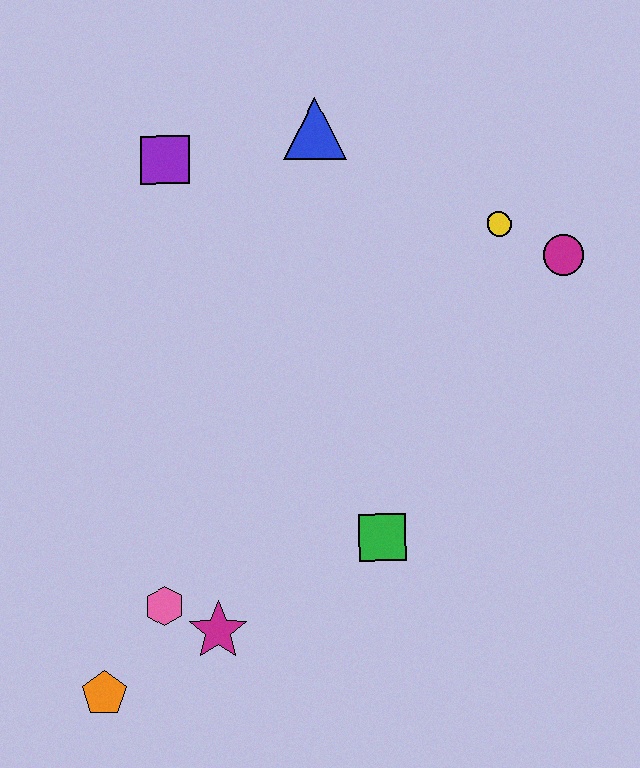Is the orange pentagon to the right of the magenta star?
No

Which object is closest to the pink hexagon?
The magenta star is closest to the pink hexagon.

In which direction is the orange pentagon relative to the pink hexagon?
The orange pentagon is below the pink hexagon.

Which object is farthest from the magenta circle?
The orange pentagon is farthest from the magenta circle.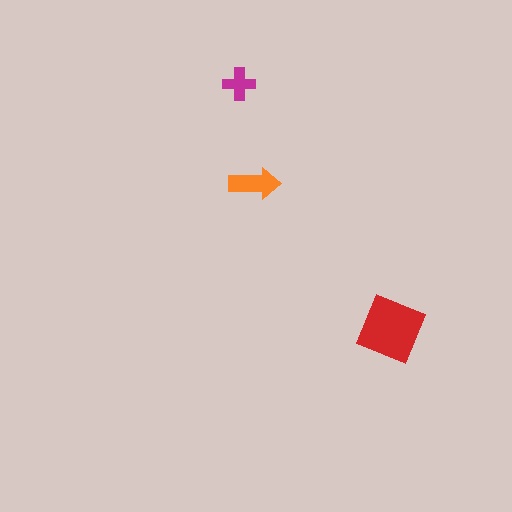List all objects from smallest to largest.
The magenta cross, the orange arrow, the red square.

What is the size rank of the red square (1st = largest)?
1st.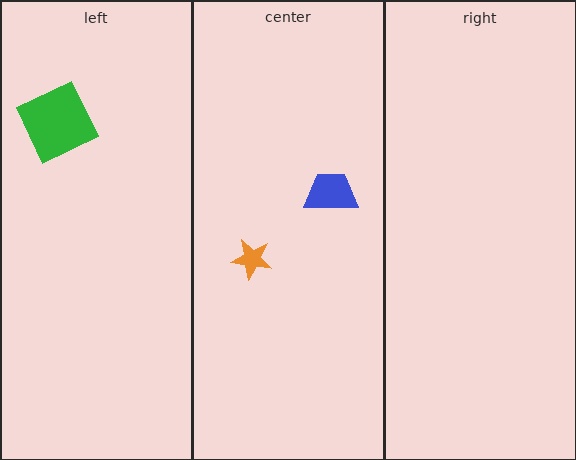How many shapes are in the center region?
2.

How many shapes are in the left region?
1.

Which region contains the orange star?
The center region.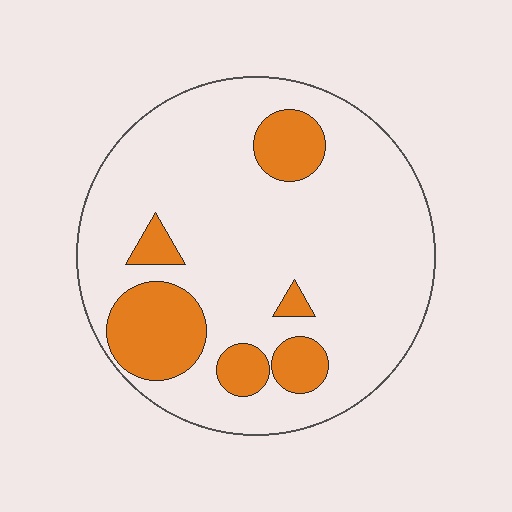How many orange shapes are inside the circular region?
6.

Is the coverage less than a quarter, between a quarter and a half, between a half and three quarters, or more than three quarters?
Less than a quarter.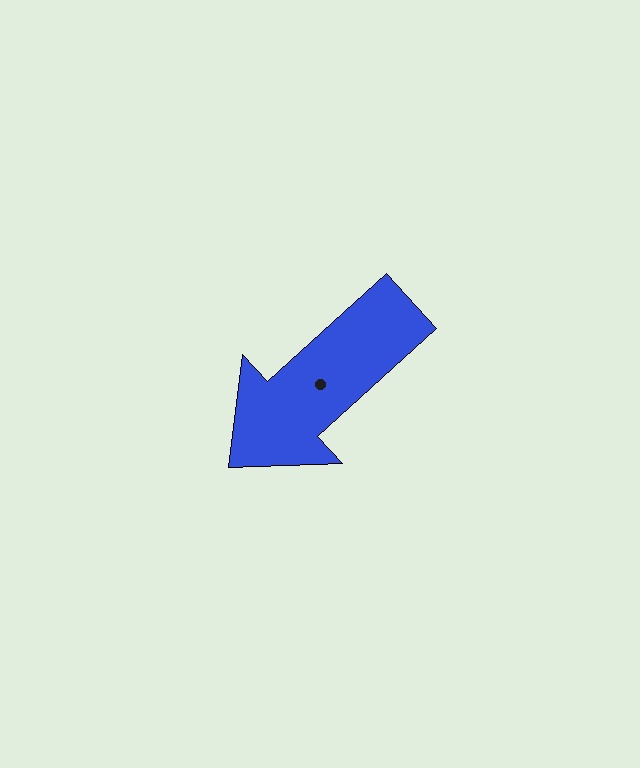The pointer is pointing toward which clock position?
Roughly 8 o'clock.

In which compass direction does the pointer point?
Southwest.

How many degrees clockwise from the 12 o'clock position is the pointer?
Approximately 228 degrees.